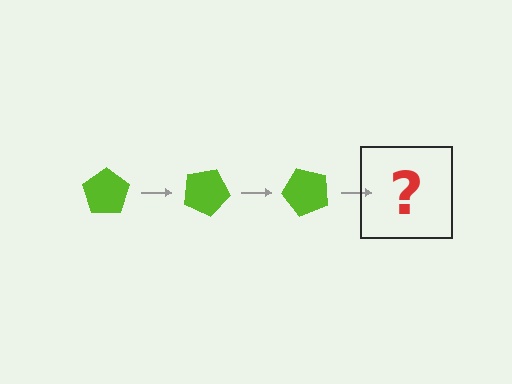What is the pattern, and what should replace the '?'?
The pattern is that the pentagon rotates 25 degrees each step. The '?' should be a lime pentagon rotated 75 degrees.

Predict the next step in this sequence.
The next step is a lime pentagon rotated 75 degrees.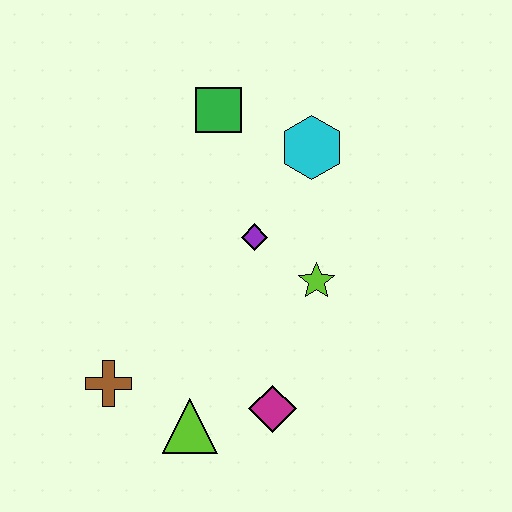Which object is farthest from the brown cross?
The cyan hexagon is farthest from the brown cross.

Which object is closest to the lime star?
The purple diamond is closest to the lime star.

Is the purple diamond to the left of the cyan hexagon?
Yes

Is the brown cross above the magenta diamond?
Yes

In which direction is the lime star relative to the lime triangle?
The lime star is above the lime triangle.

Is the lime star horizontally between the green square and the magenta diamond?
No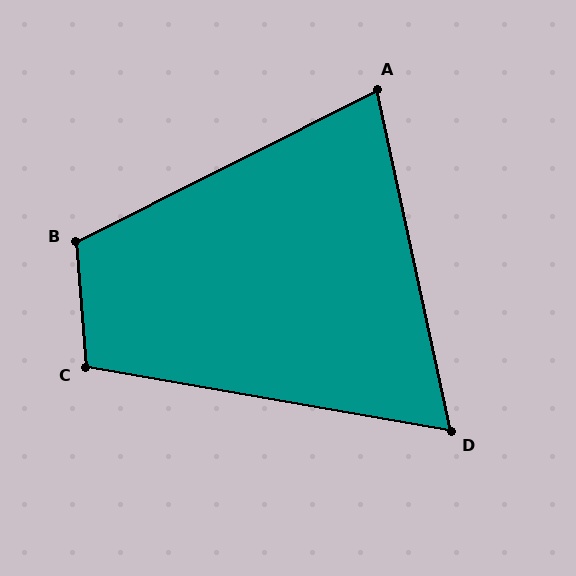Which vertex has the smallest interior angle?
D, at approximately 68 degrees.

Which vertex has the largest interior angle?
B, at approximately 112 degrees.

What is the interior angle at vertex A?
Approximately 76 degrees (acute).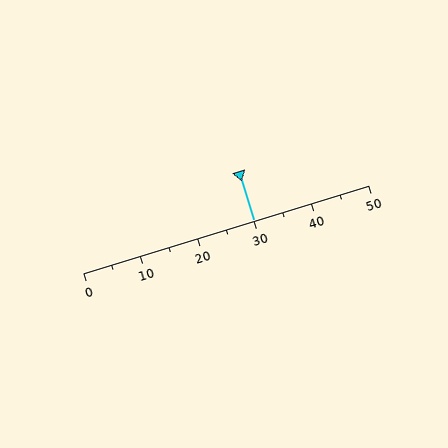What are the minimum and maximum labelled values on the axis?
The axis runs from 0 to 50.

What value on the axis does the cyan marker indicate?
The marker indicates approximately 30.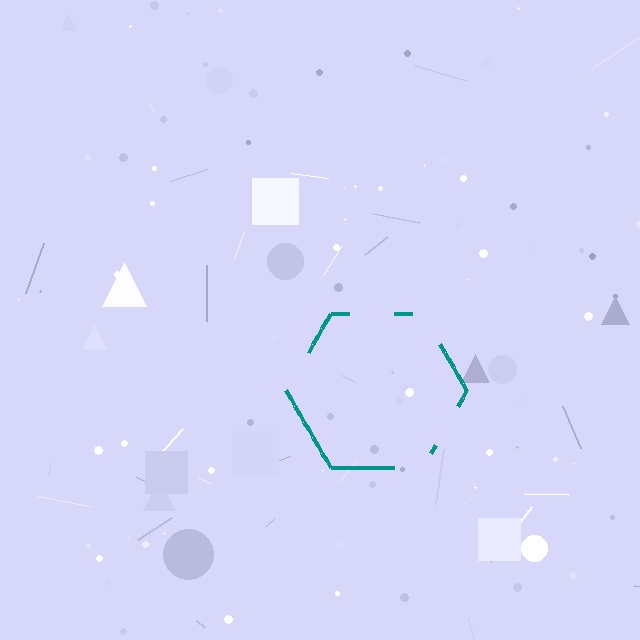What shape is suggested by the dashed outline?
The dashed outline suggests a hexagon.